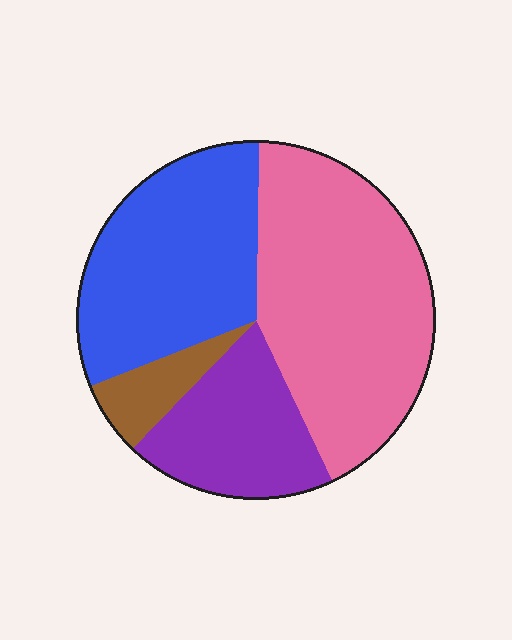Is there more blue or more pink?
Pink.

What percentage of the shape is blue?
Blue takes up about one third (1/3) of the shape.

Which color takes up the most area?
Pink, at roughly 45%.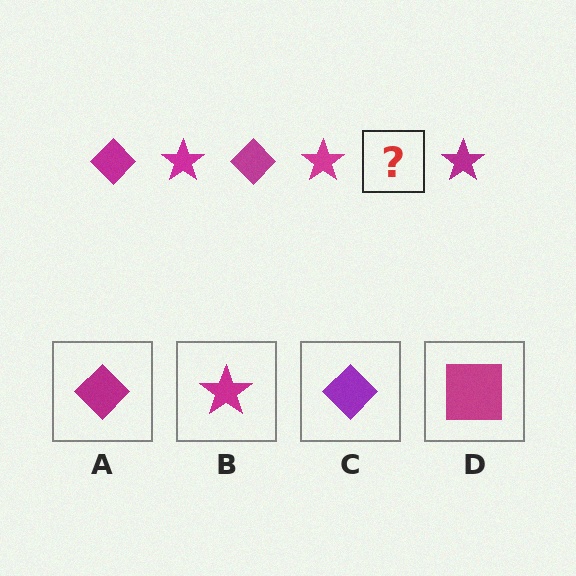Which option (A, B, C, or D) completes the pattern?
A.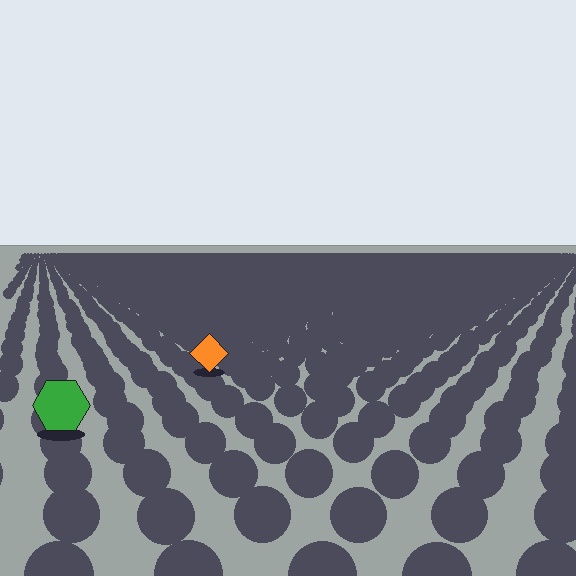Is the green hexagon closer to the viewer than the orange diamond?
Yes. The green hexagon is closer — you can tell from the texture gradient: the ground texture is coarser near it.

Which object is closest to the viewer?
The green hexagon is closest. The texture marks near it are larger and more spread out.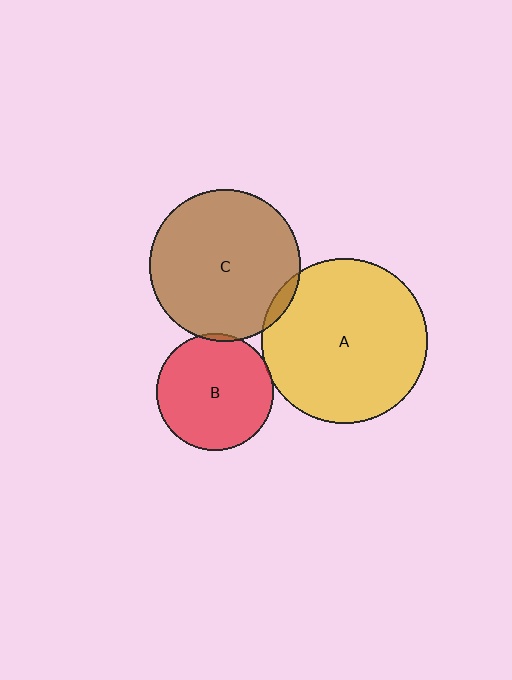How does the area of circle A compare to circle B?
Approximately 2.0 times.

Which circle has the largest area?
Circle A (yellow).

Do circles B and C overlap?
Yes.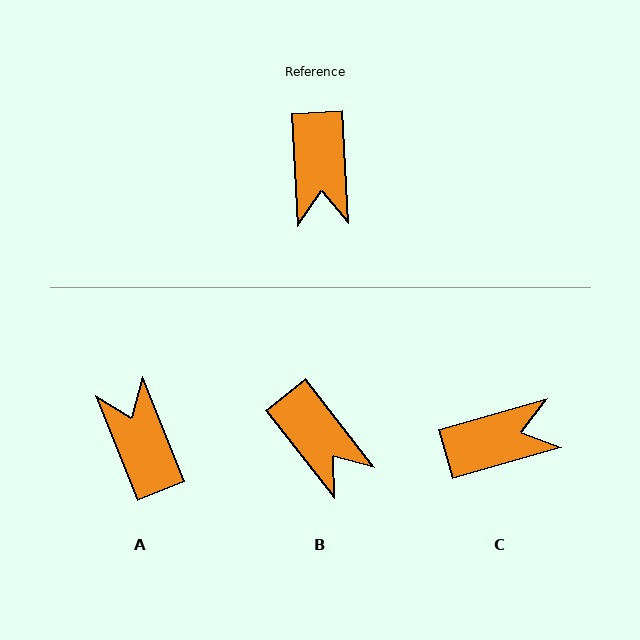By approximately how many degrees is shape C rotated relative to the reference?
Approximately 102 degrees counter-clockwise.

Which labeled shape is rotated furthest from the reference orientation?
A, about 162 degrees away.